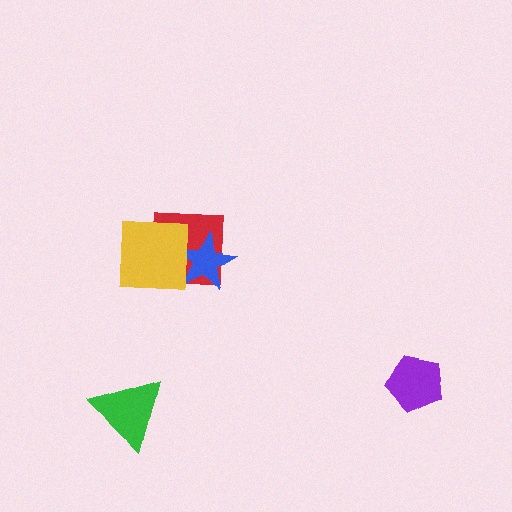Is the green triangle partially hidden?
No, no other shape covers it.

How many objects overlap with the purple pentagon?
0 objects overlap with the purple pentagon.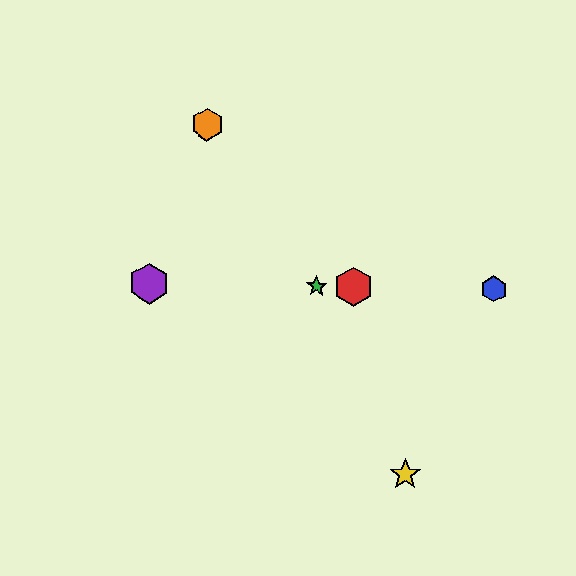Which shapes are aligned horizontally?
The red hexagon, the blue hexagon, the green star, the purple hexagon are aligned horizontally.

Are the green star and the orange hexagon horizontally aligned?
No, the green star is at y≈286 and the orange hexagon is at y≈124.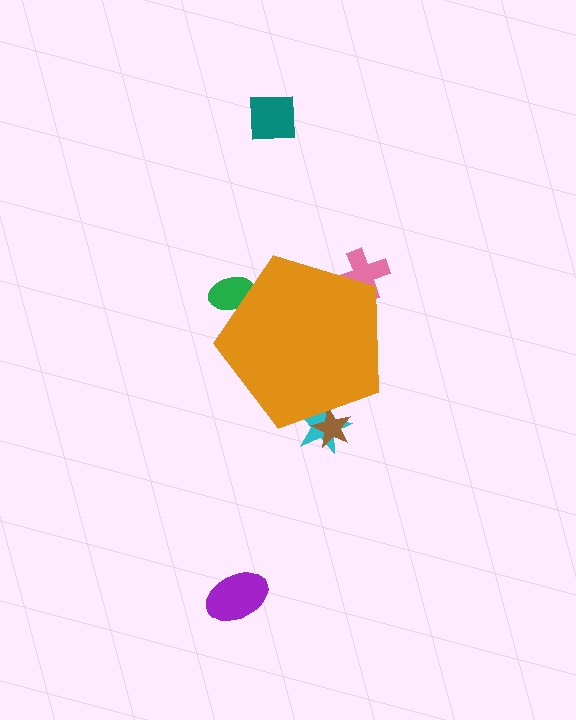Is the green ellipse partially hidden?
Yes, the green ellipse is partially hidden behind the orange pentagon.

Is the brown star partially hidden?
Yes, the brown star is partially hidden behind the orange pentagon.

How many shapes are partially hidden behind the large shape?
4 shapes are partially hidden.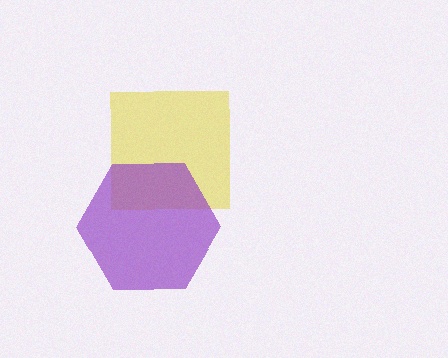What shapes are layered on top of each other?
The layered shapes are: a yellow square, a purple hexagon.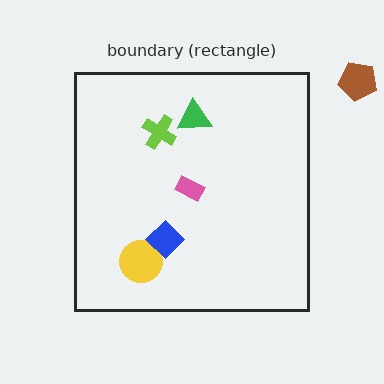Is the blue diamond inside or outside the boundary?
Inside.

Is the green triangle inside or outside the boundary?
Inside.